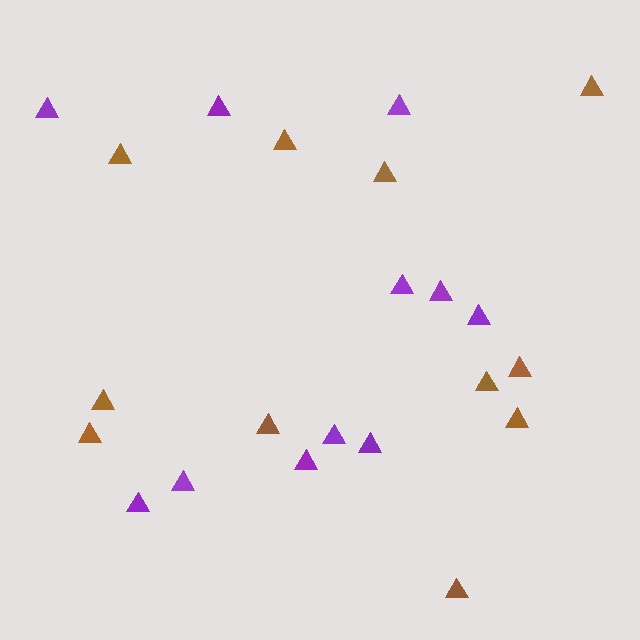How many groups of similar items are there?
There are 2 groups: one group of purple triangles (11) and one group of brown triangles (11).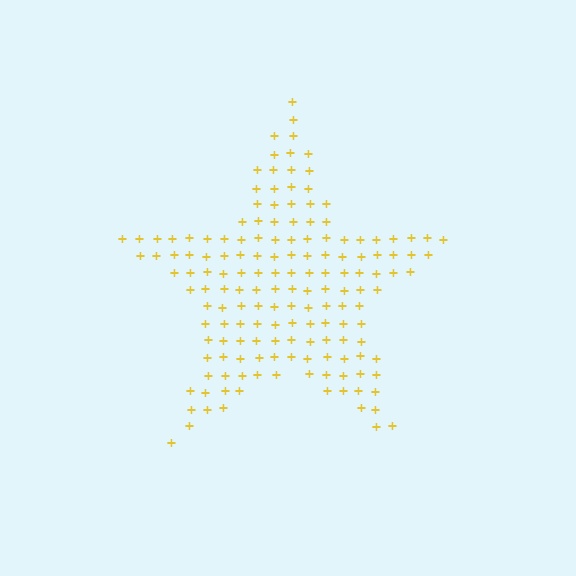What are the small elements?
The small elements are plus signs.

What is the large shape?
The large shape is a star.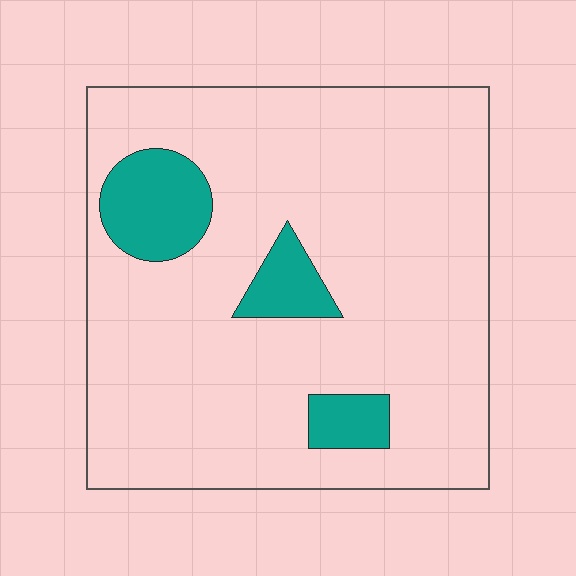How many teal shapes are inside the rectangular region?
3.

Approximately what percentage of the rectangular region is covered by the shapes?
Approximately 10%.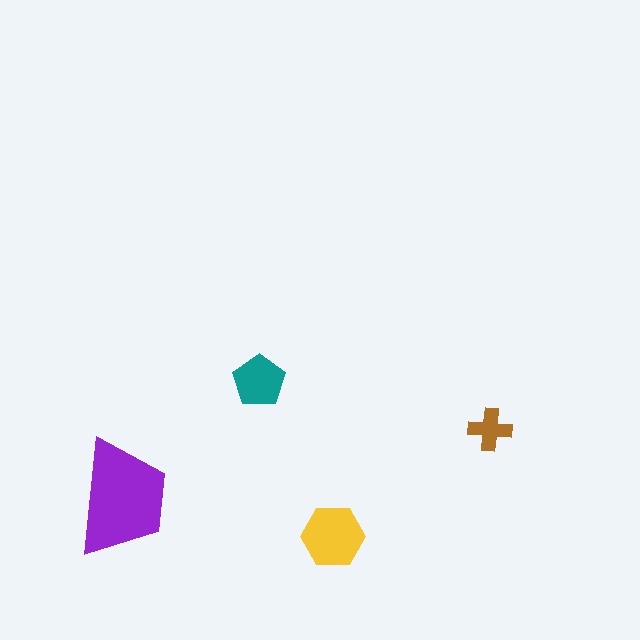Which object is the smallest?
The brown cross.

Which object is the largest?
The purple trapezoid.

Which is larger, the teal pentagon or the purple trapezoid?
The purple trapezoid.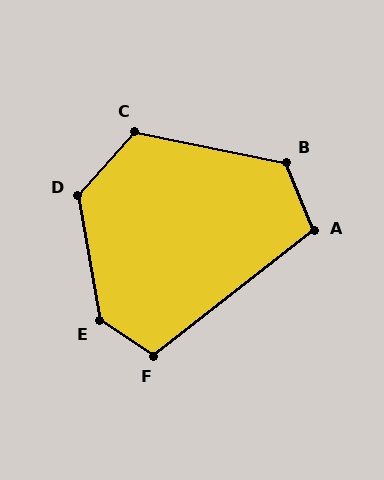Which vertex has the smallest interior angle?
A, at approximately 106 degrees.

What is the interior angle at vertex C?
Approximately 120 degrees (obtuse).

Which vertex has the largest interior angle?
E, at approximately 134 degrees.